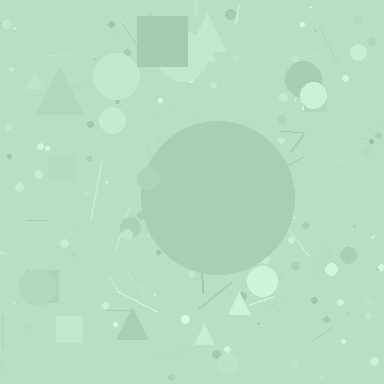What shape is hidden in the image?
A circle is hidden in the image.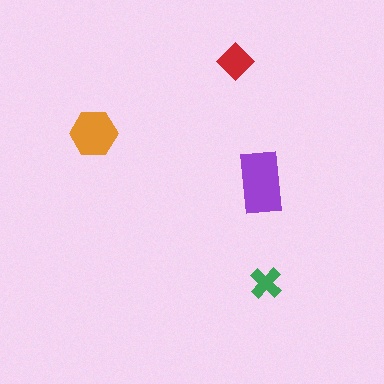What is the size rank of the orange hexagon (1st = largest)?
2nd.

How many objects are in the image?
There are 4 objects in the image.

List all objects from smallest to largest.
The green cross, the red diamond, the orange hexagon, the purple rectangle.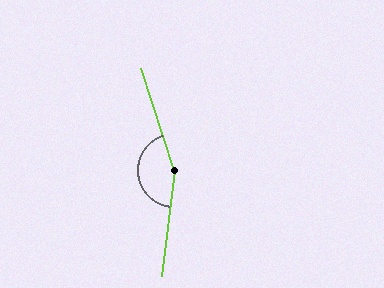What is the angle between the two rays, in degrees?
Approximately 155 degrees.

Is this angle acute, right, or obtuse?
It is obtuse.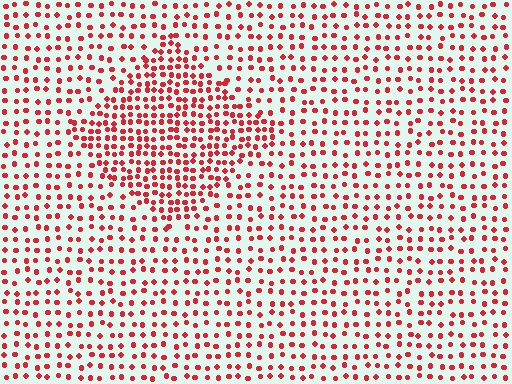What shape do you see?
I see a diamond.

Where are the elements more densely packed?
The elements are more densely packed inside the diamond boundary.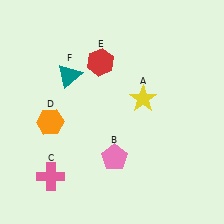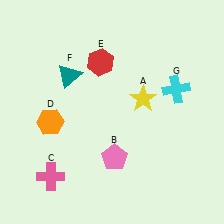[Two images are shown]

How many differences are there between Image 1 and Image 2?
There is 1 difference between the two images.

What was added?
A cyan cross (G) was added in Image 2.